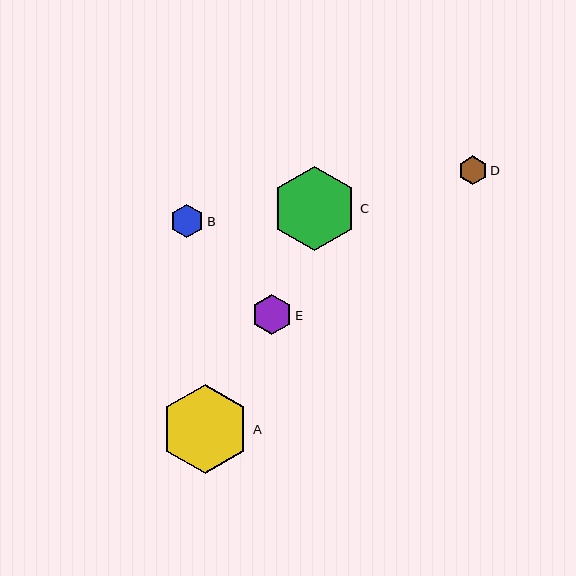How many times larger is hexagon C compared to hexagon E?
Hexagon C is approximately 2.1 times the size of hexagon E.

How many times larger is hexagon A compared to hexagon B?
Hexagon A is approximately 2.7 times the size of hexagon B.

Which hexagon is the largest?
Hexagon A is the largest with a size of approximately 89 pixels.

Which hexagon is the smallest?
Hexagon D is the smallest with a size of approximately 29 pixels.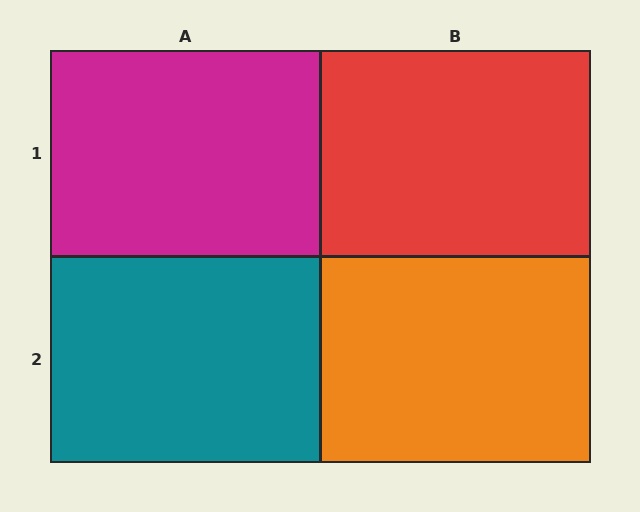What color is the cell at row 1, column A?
Magenta.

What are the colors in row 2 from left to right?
Teal, orange.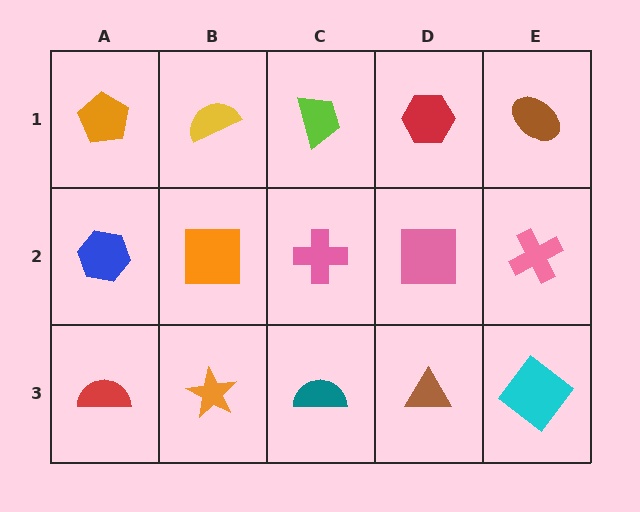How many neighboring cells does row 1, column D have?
3.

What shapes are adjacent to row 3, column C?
A pink cross (row 2, column C), an orange star (row 3, column B), a brown triangle (row 3, column D).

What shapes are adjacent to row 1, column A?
A blue hexagon (row 2, column A), a yellow semicircle (row 1, column B).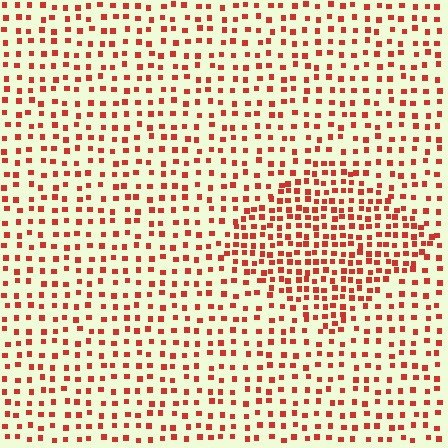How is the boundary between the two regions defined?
The boundary is defined by a change in element density (approximately 1.8x ratio). All elements are the same color, size, and shape.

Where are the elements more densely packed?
The elements are more densely packed inside the diamond boundary.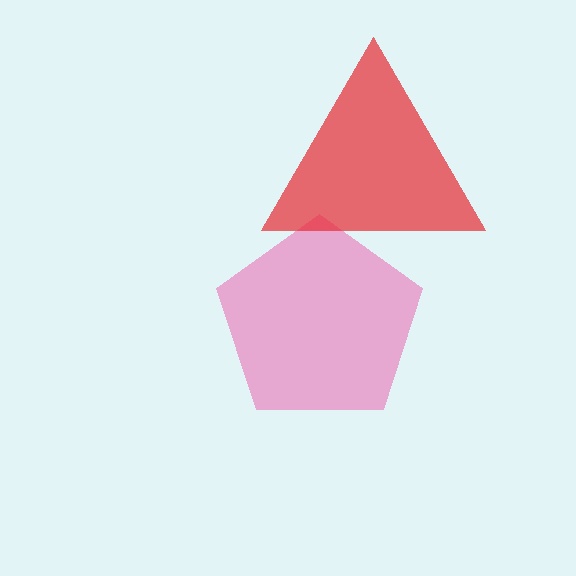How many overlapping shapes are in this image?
There are 2 overlapping shapes in the image.